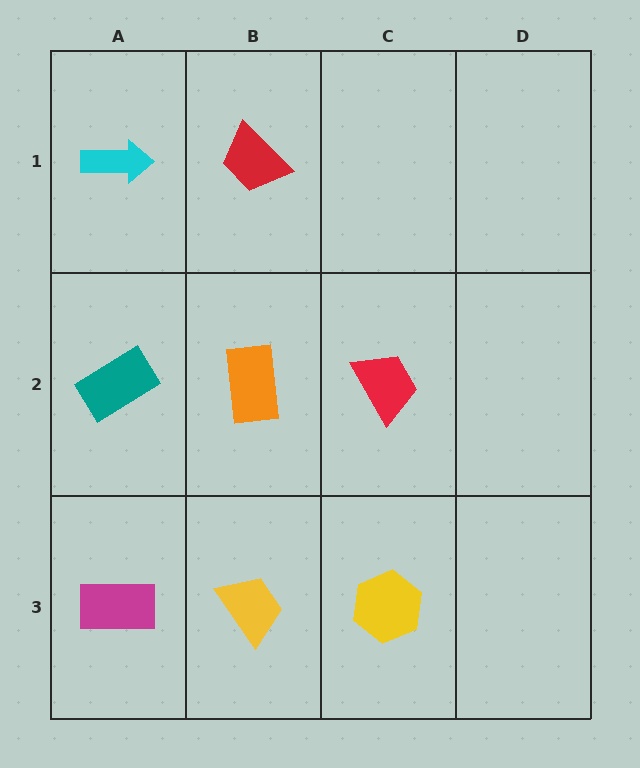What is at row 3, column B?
A yellow trapezoid.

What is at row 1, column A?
A cyan arrow.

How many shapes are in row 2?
3 shapes.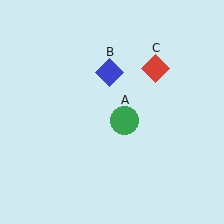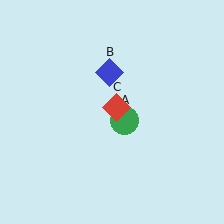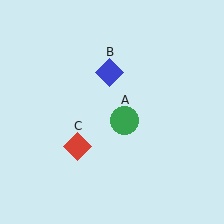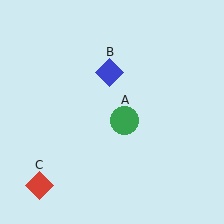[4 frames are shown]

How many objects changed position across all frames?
1 object changed position: red diamond (object C).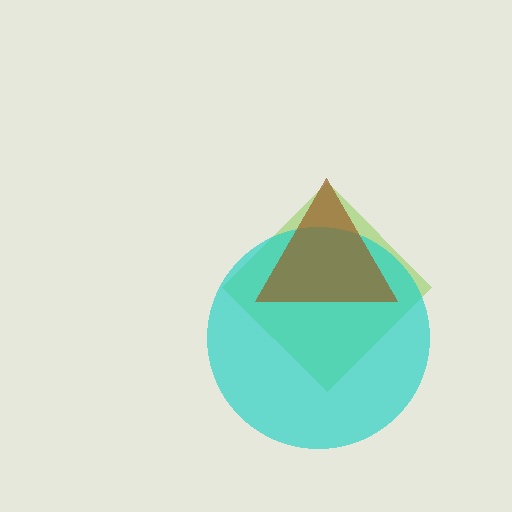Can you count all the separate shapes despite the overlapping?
Yes, there are 3 separate shapes.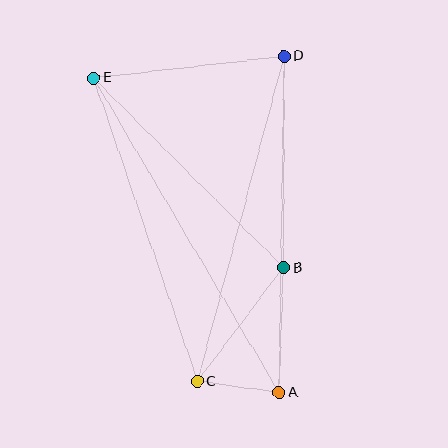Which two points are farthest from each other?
Points A and E are farthest from each other.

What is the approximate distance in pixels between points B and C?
The distance between B and C is approximately 143 pixels.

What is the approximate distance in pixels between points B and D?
The distance between B and D is approximately 212 pixels.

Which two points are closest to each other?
Points A and C are closest to each other.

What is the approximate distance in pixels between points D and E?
The distance between D and E is approximately 191 pixels.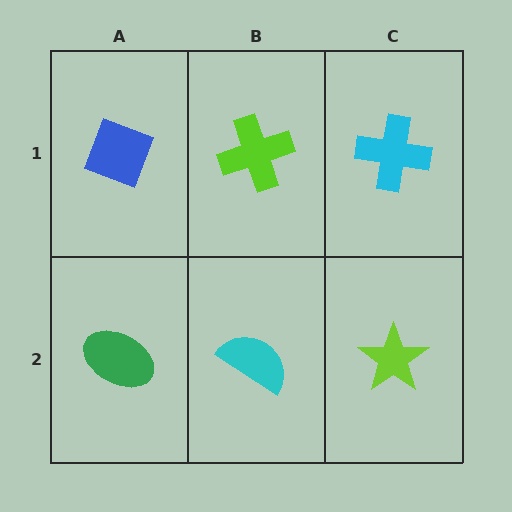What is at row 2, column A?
A green ellipse.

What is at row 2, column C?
A lime star.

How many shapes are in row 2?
3 shapes.